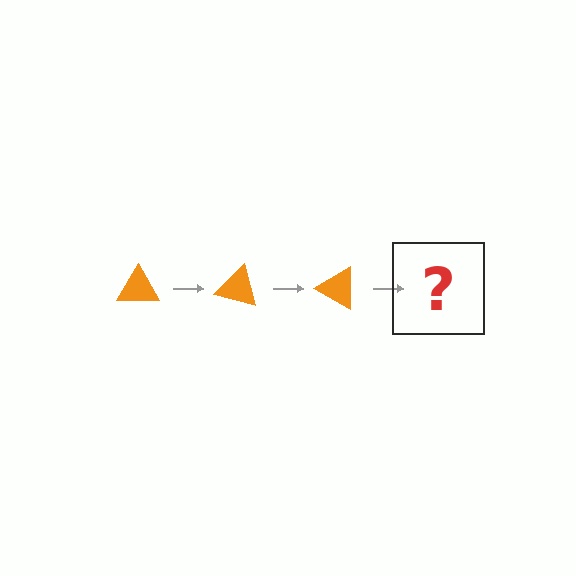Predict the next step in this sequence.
The next step is an orange triangle rotated 45 degrees.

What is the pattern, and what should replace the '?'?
The pattern is that the triangle rotates 15 degrees each step. The '?' should be an orange triangle rotated 45 degrees.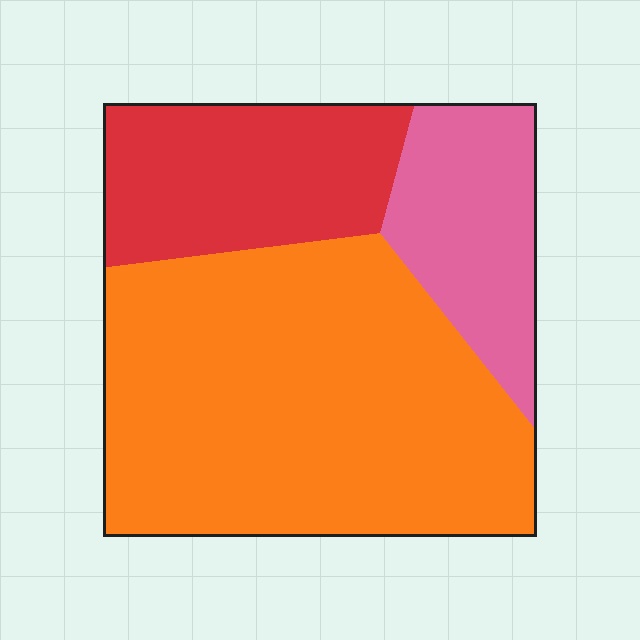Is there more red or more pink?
Red.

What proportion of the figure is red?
Red takes up about one quarter (1/4) of the figure.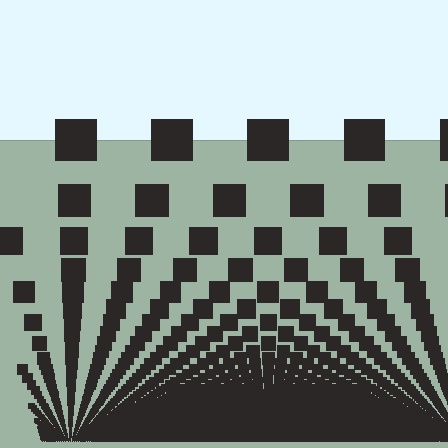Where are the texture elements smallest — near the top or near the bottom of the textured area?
Near the bottom.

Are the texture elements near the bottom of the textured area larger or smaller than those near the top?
Smaller. The gradient is inverted — elements near the bottom are smaller and denser.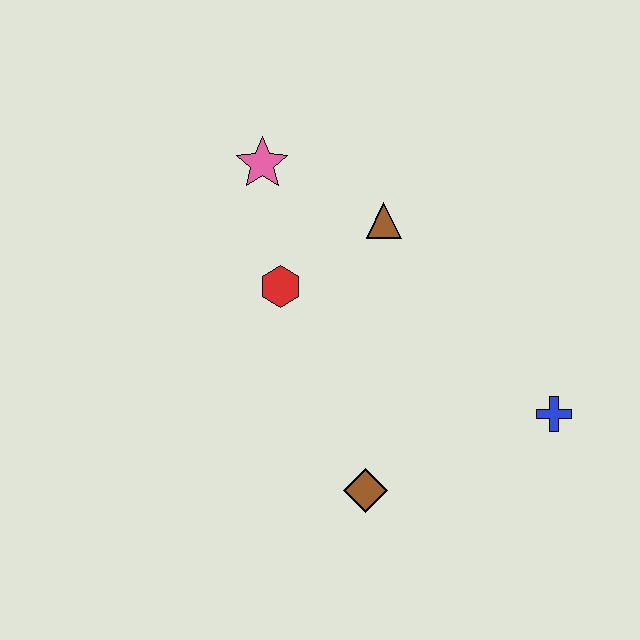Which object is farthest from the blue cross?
The pink star is farthest from the blue cross.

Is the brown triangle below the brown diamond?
No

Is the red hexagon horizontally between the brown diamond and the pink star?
Yes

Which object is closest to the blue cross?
The brown diamond is closest to the blue cross.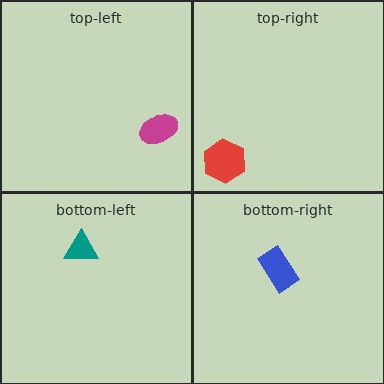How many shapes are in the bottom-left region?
1.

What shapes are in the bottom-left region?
The teal triangle.